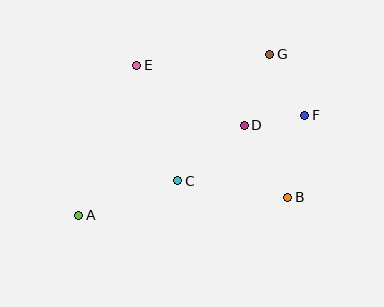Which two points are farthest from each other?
Points A and G are farthest from each other.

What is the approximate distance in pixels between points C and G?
The distance between C and G is approximately 156 pixels.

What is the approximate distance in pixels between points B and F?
The distance between B and F is approximately 84 pixels.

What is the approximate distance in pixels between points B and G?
The distance between B and G is approximately 144 pixels.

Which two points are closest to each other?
Points D and F are closest to each other.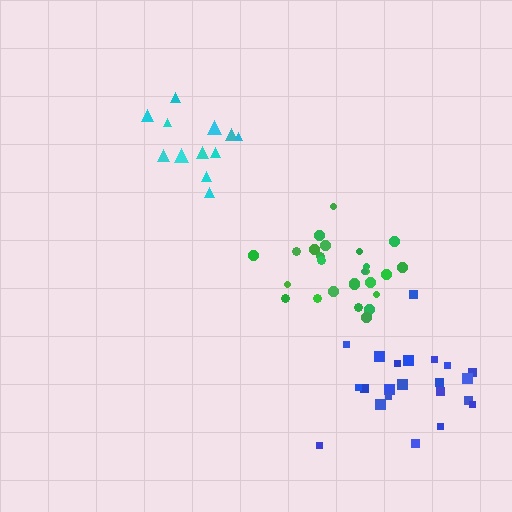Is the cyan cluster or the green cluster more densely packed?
Green.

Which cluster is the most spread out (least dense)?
Blue.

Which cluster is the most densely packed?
Green.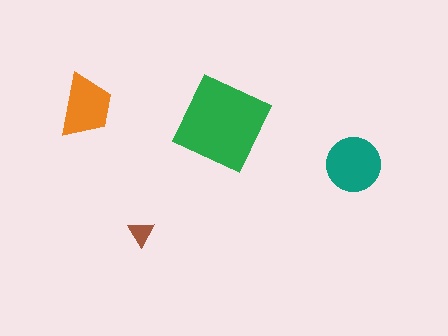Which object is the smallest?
The brown triangle.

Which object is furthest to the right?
The teal circle is rightmost.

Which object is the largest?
The green diamond.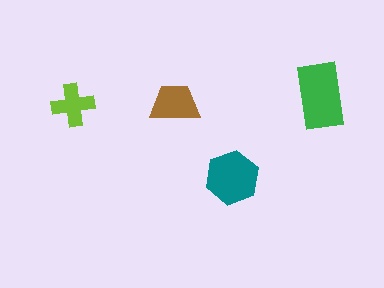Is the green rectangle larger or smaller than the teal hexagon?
Larger.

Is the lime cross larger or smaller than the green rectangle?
Smaller.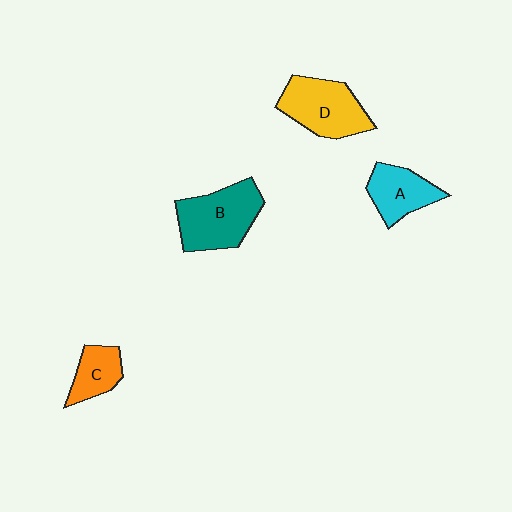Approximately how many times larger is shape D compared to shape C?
Approximately 1.8 times.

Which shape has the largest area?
Shape B (teal).